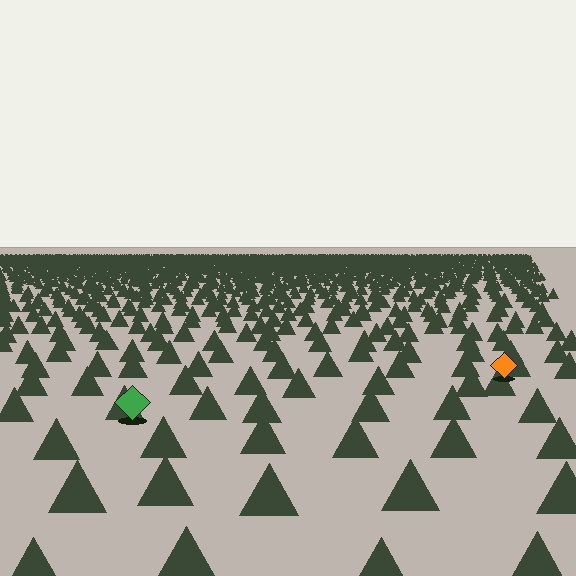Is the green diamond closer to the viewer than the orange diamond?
Yes. The green diamond is closer — you can tell from the texture gradient: the ground texture is coarser near it.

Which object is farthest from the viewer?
The orange diamond is farthest from the viewer. It appears smaller and the ground texture around it is denser.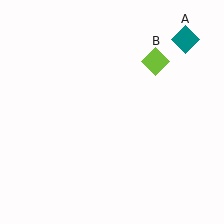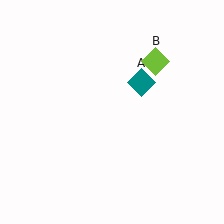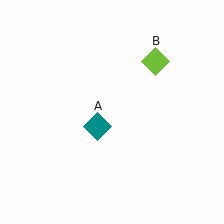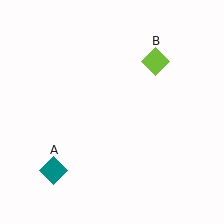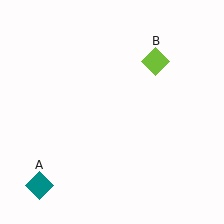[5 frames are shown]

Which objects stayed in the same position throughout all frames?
Lime diamond (object B) remained stationary.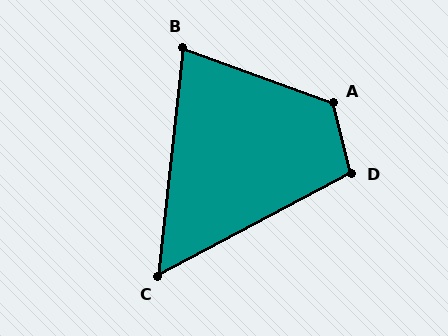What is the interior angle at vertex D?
Approximately 104 degrees (obtuse).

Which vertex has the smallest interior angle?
C, at approximately 56 degrees.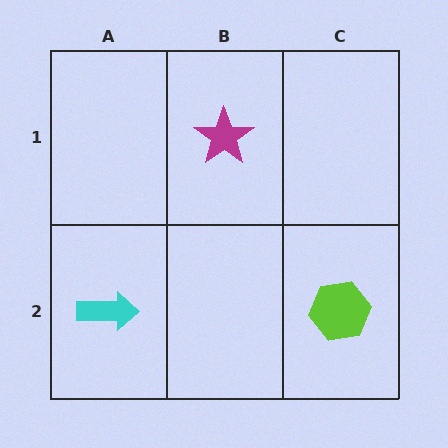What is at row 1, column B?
A magenta star.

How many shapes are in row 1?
1 shape.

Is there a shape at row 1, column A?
No, that cell is empty.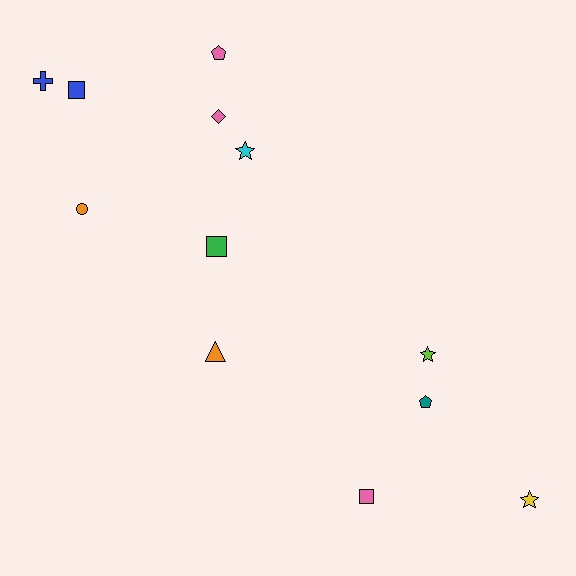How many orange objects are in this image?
There are 2 orange objects.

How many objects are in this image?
There are 12 objects.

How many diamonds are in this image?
There is 1 diamond.